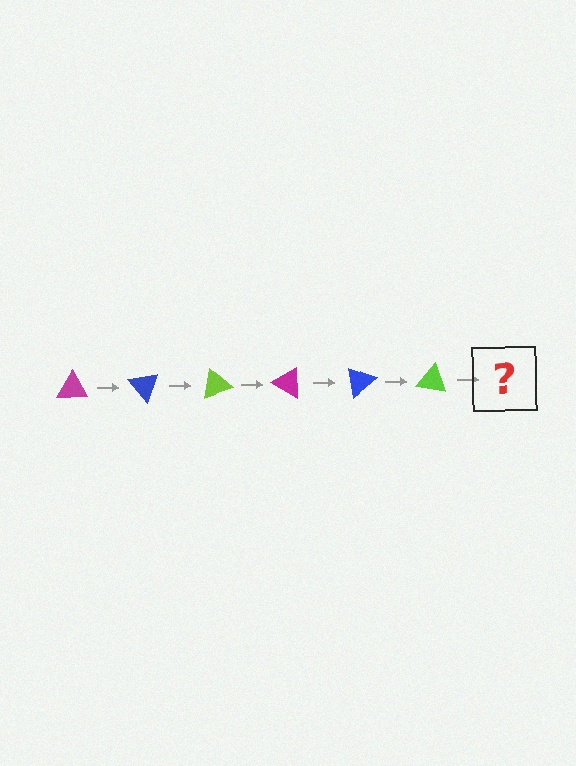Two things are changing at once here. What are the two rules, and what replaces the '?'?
The two rules are that it rotates 50 degrees each step and the color cycles through magenta, blue, and lime. The '?' should be a magenta triangle, rotated 300 degrees from the start.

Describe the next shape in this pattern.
It should be a magenta triangle, rotated 300 degrees from the start.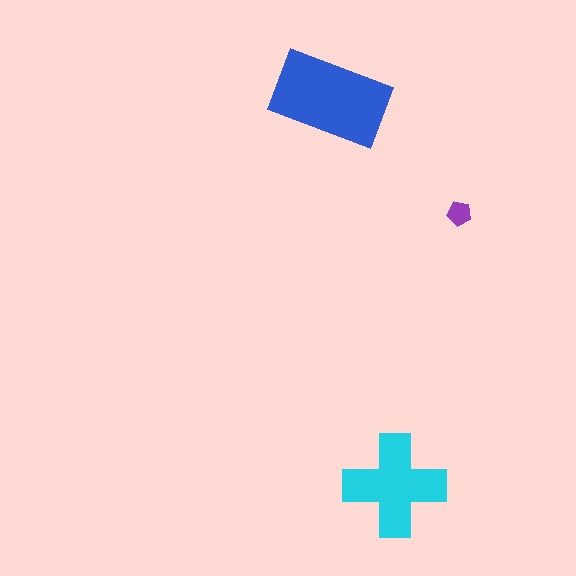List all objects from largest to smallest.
The blue rectangle, the cyan cross, the purple pentagon.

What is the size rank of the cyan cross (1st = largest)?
2nd.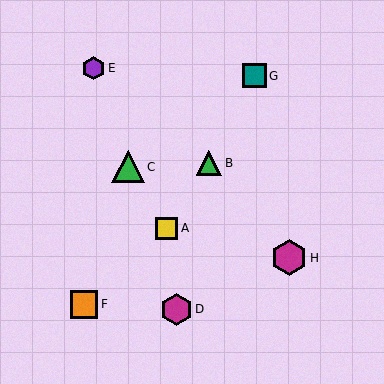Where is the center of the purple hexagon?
The center of the purple hexagon is at (94, 68).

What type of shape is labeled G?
Shape G is a teal square.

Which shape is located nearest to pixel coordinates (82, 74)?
The purple hexagon (labeled E) at (94, 68) is nearest to that location.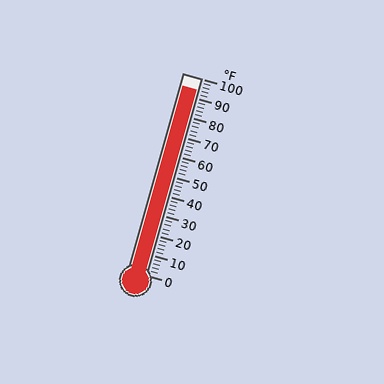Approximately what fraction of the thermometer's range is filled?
The thermometer is filled to approximately 95% of its range.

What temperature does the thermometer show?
The thermometer shows approximately 94°F.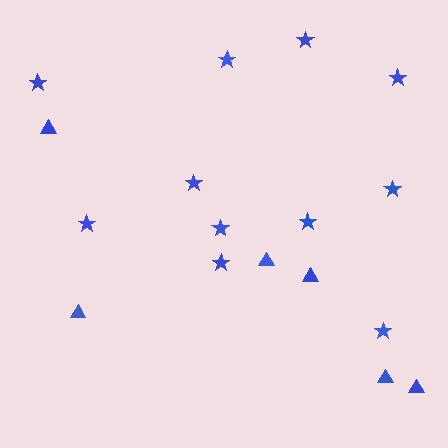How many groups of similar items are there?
There are 2 groups: one group of triangles (6) and one group of stars (11).